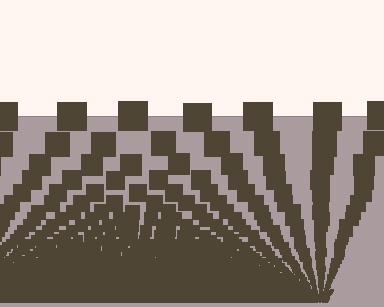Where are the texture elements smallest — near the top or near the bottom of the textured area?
Near the bottom.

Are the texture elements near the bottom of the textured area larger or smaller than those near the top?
Smaller. The gradient is inverted — elements near the bottom are smaller and denser.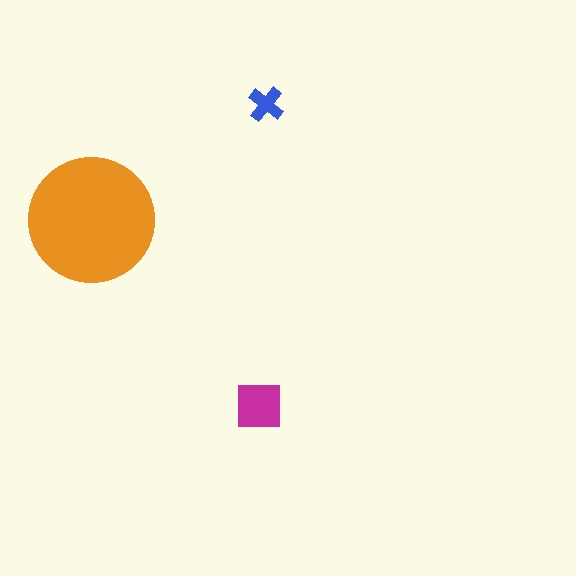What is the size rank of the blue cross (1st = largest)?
3rd.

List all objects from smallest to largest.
The blue cross, the magenta square, the orange circle.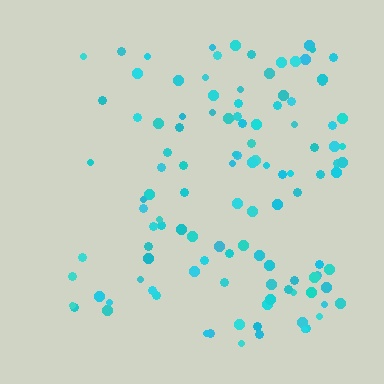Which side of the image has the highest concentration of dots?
The right.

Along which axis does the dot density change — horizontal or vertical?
Horizontal.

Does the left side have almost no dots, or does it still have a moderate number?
Still a moderate number, just noticeably fewer than the right.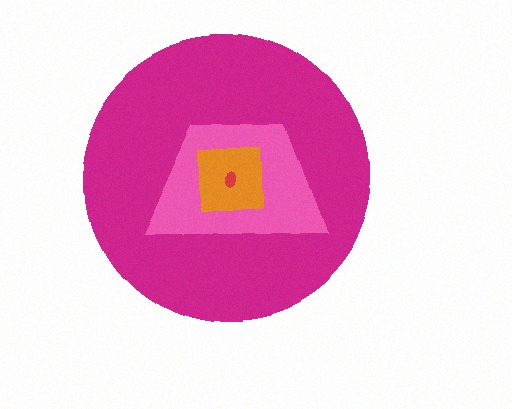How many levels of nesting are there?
4.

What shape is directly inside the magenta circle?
The pink trapezoid.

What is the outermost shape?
The magenta circle.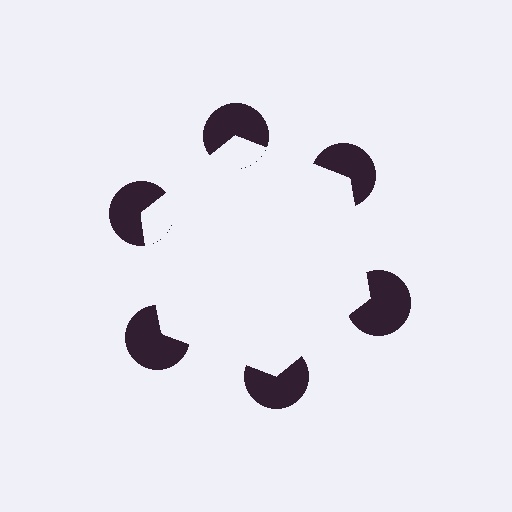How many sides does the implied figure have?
6 sides.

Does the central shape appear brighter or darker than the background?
It typically appears slightly brighter than the background, even though no actual brightness change is drawn.